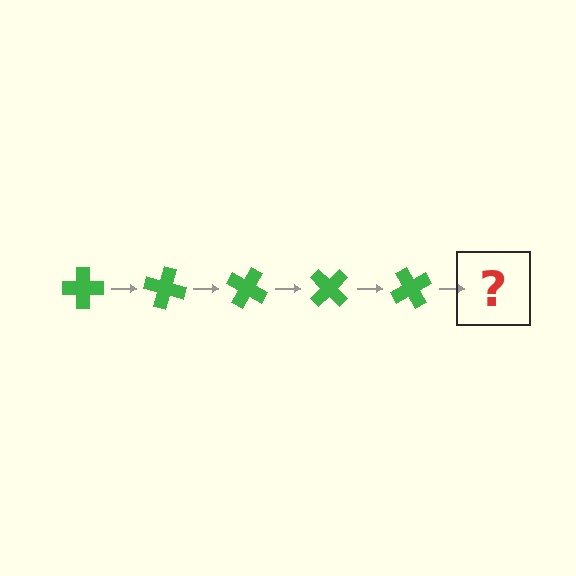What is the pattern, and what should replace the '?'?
The pattern is that the cross rotates 15 degrees each step. The '?' should be a green cross rotated 75 degrees.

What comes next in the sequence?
The next element should be a green cross rotated 75 degrees.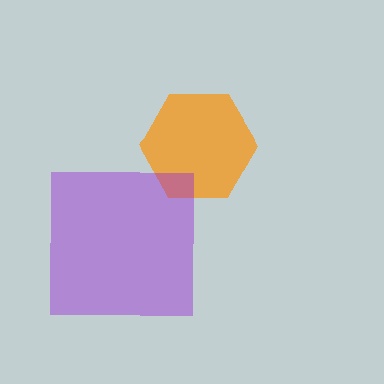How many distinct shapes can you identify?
There are 2 distinct shapes: an orange hexagon, a purple square.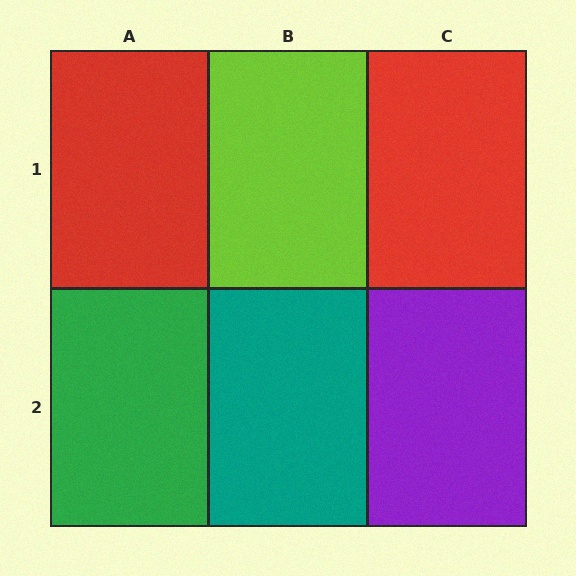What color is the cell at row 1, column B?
Lime.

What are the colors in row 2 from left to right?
Green, teal, purple.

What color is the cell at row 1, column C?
Red.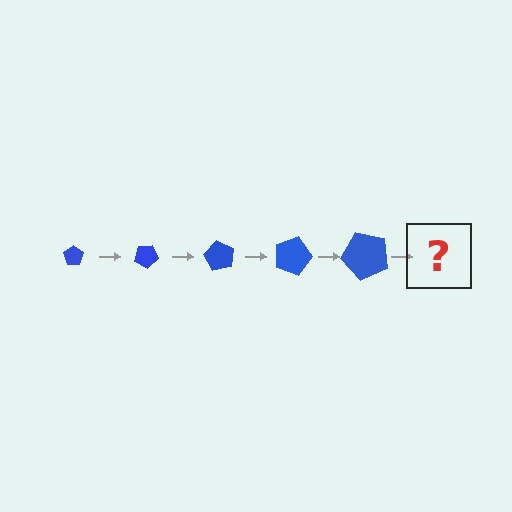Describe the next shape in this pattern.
It should be a pentagon, larger than the previous one and rotated 150 degrees from the start.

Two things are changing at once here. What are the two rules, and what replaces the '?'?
The two rules are that the pentagon grows larger each step and it rotates 30 degrees each step. The '?' should be a pentagon, larger than the previous one and rotated 150 degrees from the start.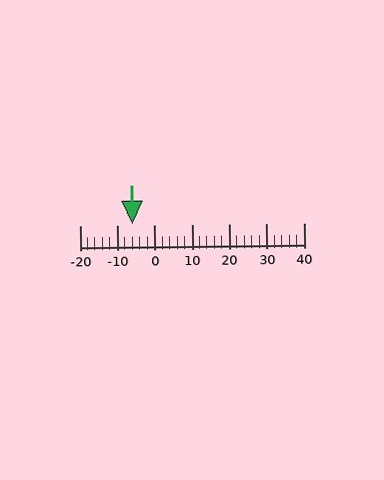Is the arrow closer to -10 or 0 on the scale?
The arrow is closer to -10.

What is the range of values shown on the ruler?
The ruler shows values from -20 to 40.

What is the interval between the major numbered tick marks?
The major tick marks are spaced 10 units apart.